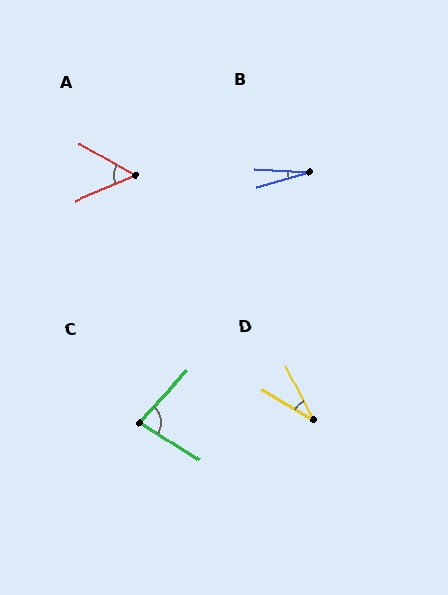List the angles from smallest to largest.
B (19°), D (33°), A (53°), C (80°).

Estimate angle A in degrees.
Approximately 53 degrees.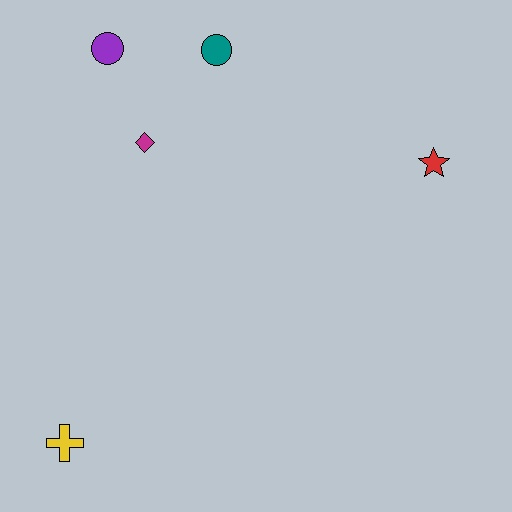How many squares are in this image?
There are no squares.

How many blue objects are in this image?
There are no blue objects.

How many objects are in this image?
There are 5 objects.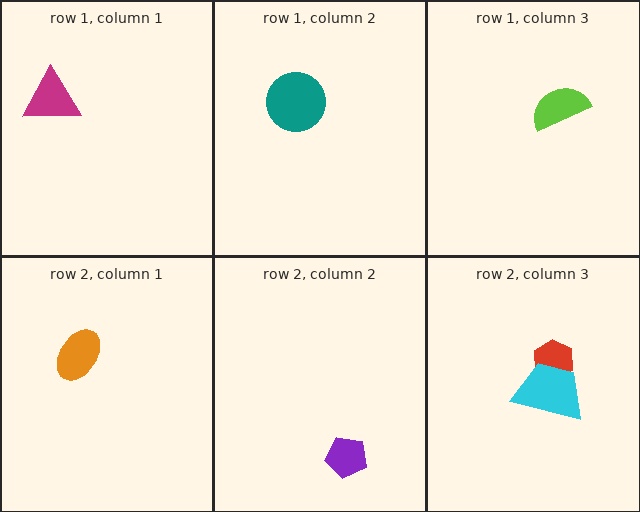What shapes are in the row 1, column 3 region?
The lime semicircle.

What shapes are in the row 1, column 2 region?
The teal circle.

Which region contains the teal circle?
The row 1, column 2 region.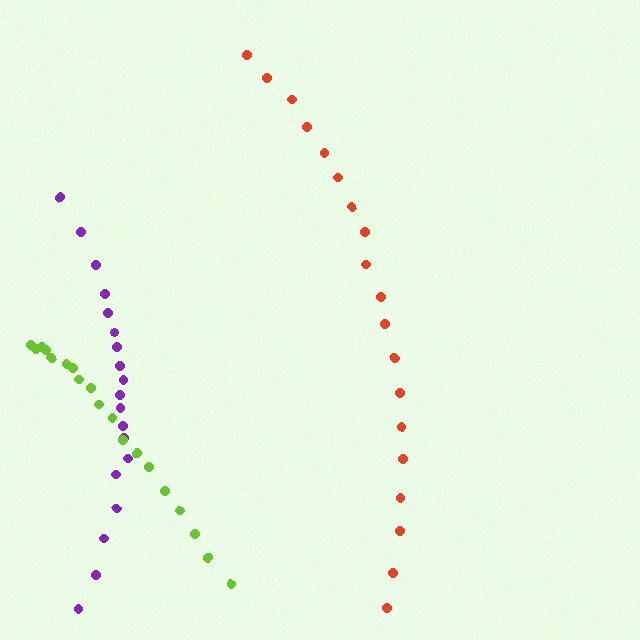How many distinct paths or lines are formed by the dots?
There are 3 distinct paths.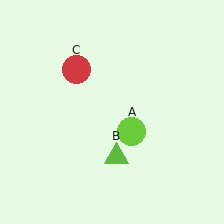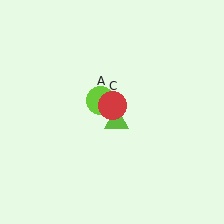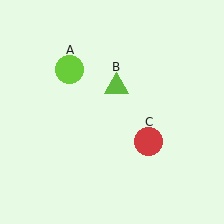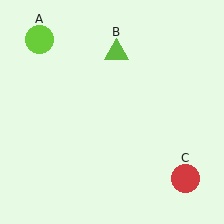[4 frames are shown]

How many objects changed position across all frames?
3 objects changed position: lime circle (object A), lime triangle (object B), red circle (object C).